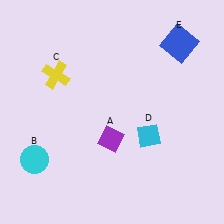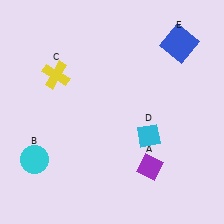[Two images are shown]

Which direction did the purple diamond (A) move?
The purple diamond (A) moved right.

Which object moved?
The purple diamond (A) moved right.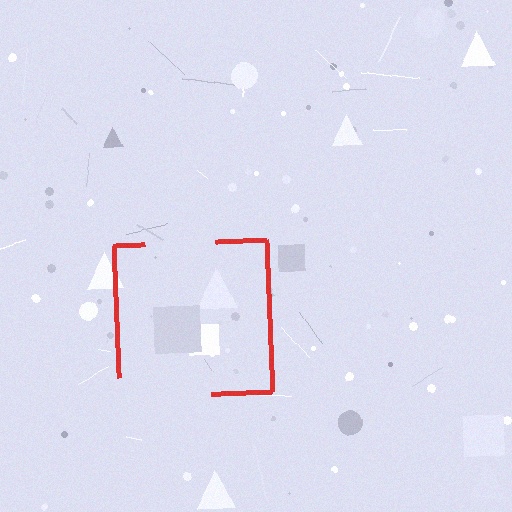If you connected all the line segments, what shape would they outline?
They would outline a square.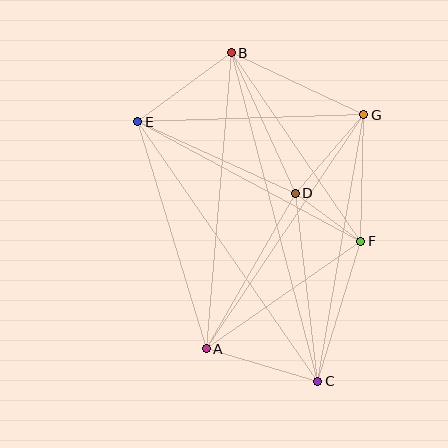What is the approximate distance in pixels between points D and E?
The distance between D and E is approximately 173 pixels.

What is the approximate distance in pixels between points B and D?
The distance between B and D is approximately 155 pixels.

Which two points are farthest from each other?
Points B and C are farthest from each other.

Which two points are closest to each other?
Points D and F are closest to each other.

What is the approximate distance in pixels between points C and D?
The distance between C and D is approximately 189 pixels.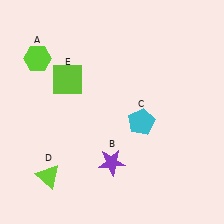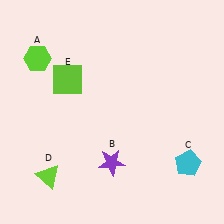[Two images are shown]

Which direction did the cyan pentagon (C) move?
The cyan pentagon (C) moved right.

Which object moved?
The cyan pentagon (C) moved right.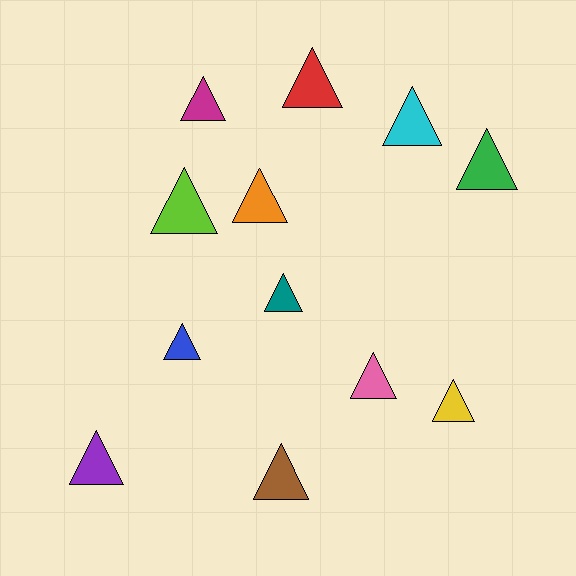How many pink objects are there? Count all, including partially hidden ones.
There is 1 pink object.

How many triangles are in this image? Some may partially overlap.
There are 12 triangles.